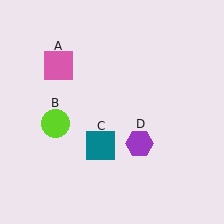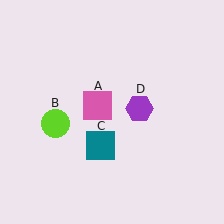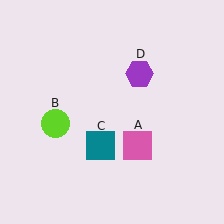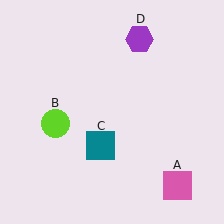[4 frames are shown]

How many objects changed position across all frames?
2 objects changed position: pink square (object A), purple hexagon (object D).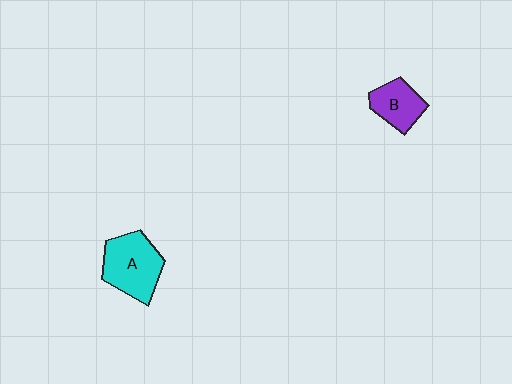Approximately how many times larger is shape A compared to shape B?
Approximately 1.6 times.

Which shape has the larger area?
Shape A (cyan).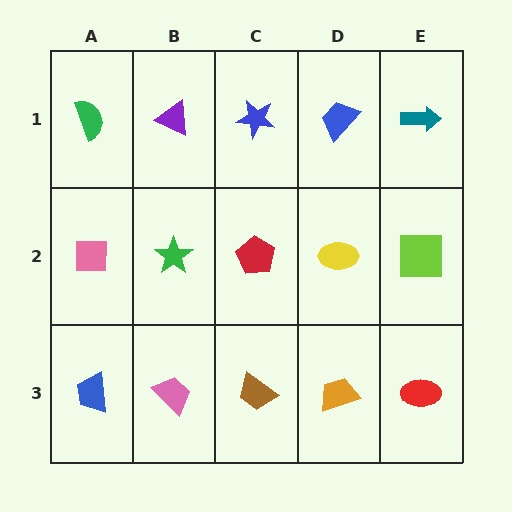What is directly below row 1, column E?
A lime square.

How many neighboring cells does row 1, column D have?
3.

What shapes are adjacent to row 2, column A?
A green semicircle (row 1, column A), a blue trapezoid (row 3, column A), a green star (row 2, column B).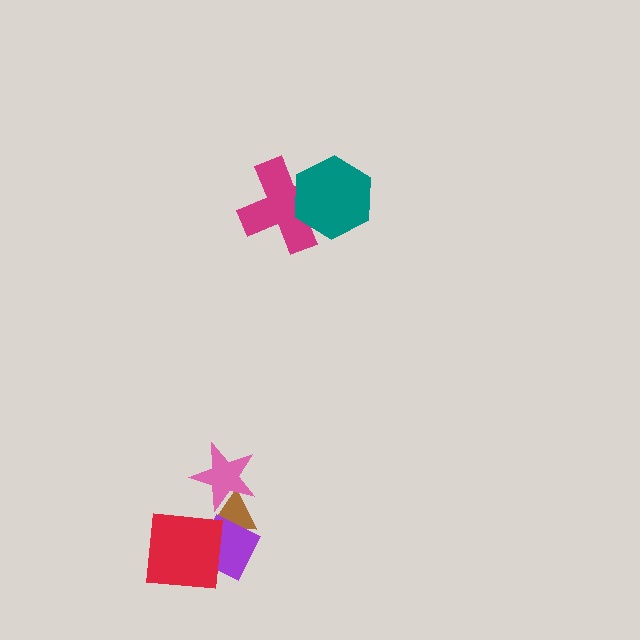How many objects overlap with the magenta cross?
1 object overlaps with the magenta cross.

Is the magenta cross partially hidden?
Yes, it is partially covered by another shape.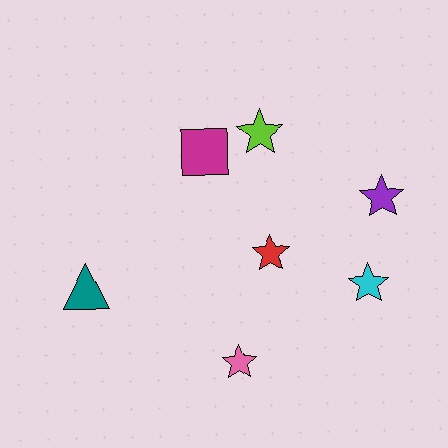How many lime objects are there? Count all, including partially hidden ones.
There is 1 lime object.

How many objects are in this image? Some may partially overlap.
There are 7 objects.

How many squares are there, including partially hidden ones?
There is 1 square.